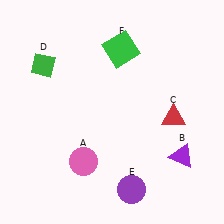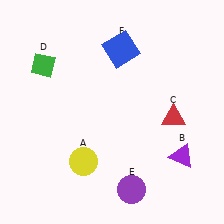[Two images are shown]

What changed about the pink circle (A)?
In Image 1, A is pink. In Image 2, it changed to yellow.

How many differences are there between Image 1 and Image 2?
There are 2 differences between the two images.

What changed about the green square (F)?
In Image 1, F is green. In Image 2, it changed to blue.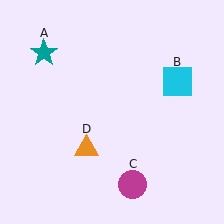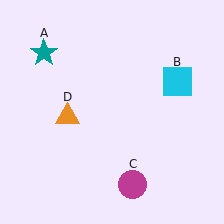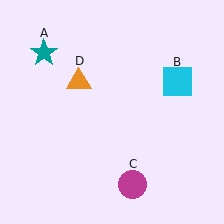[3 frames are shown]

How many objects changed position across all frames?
1 object changed position: orange triangle (object D).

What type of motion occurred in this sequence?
The orange triangle (object D) rotated clockwise around the center of the scene.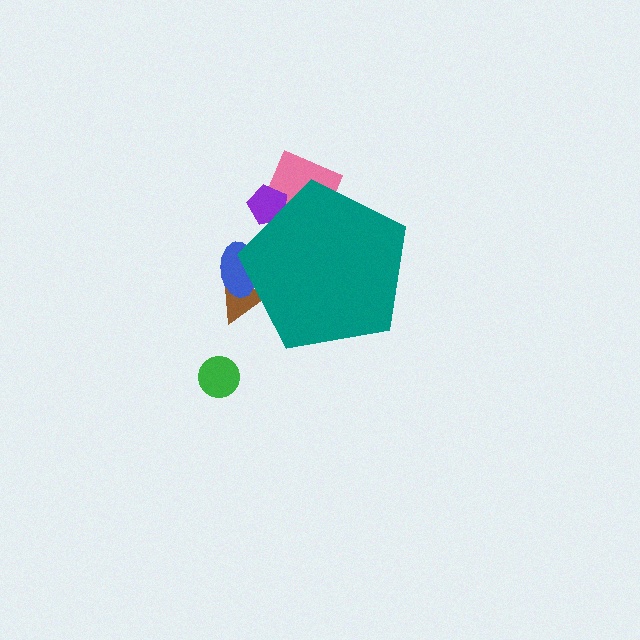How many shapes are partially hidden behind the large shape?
4 shapes are partially hidden.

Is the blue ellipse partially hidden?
Yes, the blue ellipse is partially hidden behind the teal pentagon.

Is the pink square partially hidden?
Yes, the pink square is partially hidden behind the teal pentagon.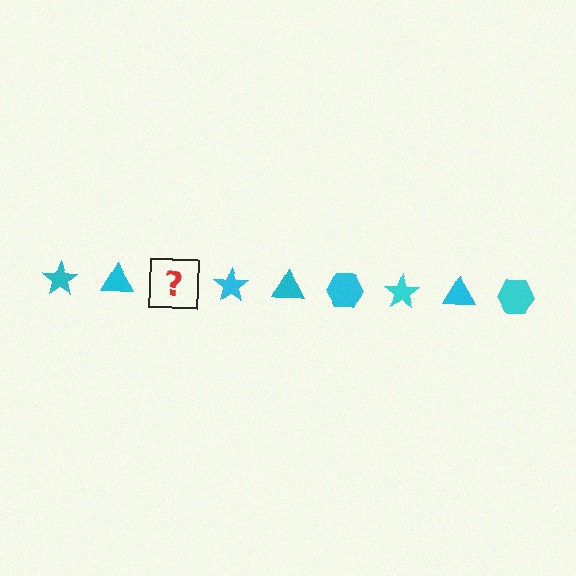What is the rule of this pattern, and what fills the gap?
The rule is that the pattern cycles through star, triangle, hexagon shapes in cyan. The gap should be filled with a cyan hexagon.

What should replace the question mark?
The question mark should be replaced with a cyan hexagon.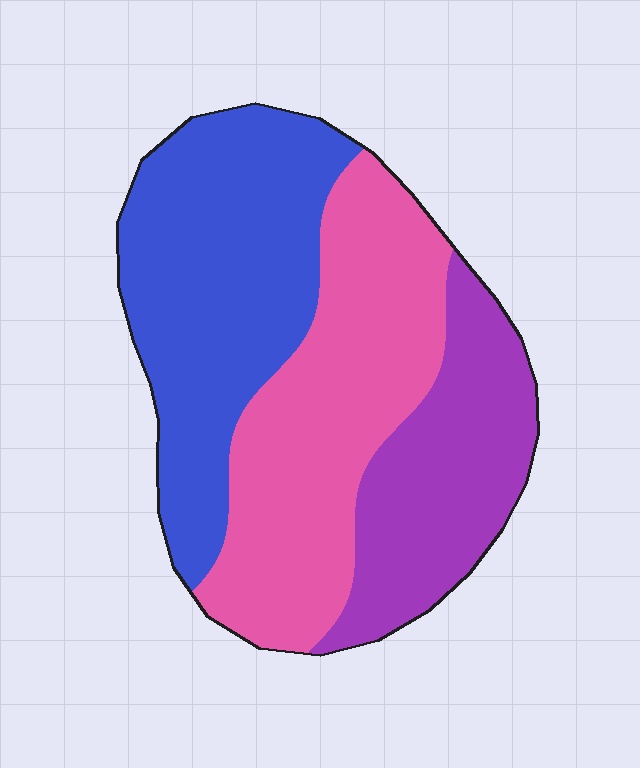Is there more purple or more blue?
Blue.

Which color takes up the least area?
Purple, at roughly 25%.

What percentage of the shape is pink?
Pink covers 38% of the shape.